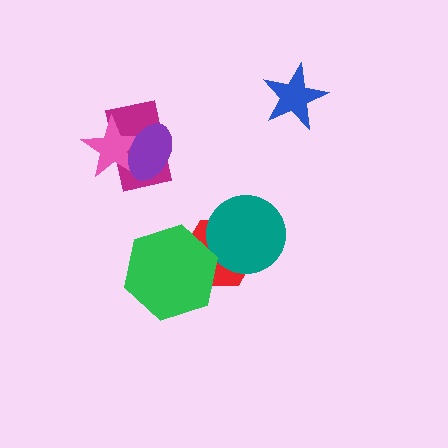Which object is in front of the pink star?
The purple ellipse is in front of the pink star.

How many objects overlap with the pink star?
2 objects overlap with the pink star.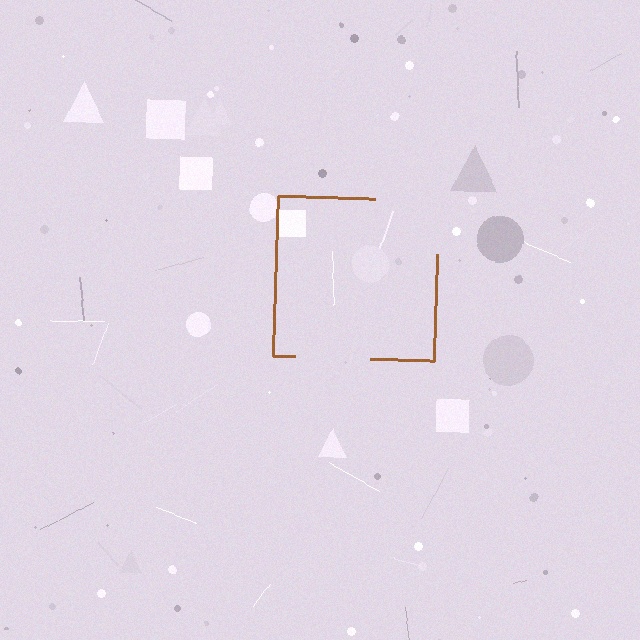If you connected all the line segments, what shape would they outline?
They would outline a square.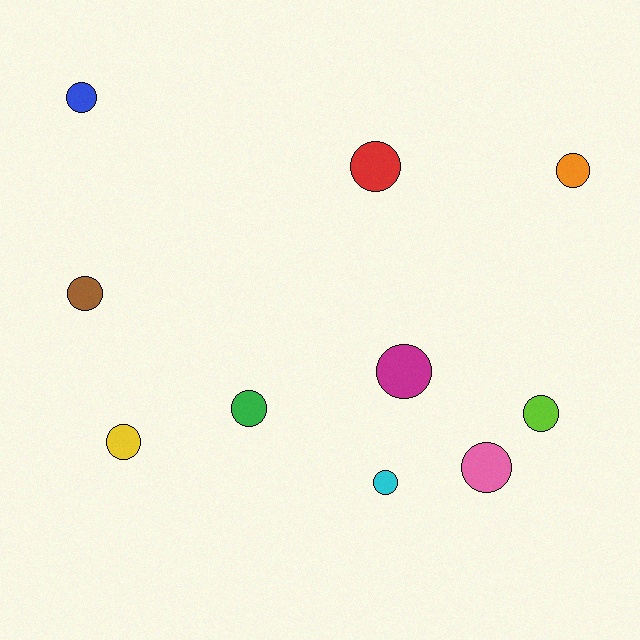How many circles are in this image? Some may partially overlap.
There are 10 circles.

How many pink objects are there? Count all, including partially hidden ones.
There is 1 pink object.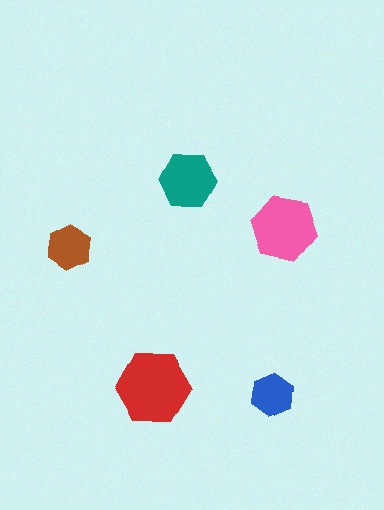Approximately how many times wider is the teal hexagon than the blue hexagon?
About 1.5 times wider.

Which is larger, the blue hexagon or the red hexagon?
The red one.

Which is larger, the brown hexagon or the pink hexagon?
The pink one.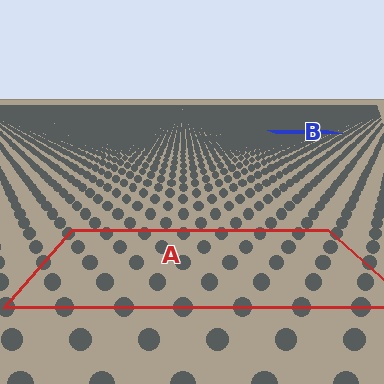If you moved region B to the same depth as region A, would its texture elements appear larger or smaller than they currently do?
They would appear larger. At a closer depth, the same texture elements are projected at a bigger on-screen size.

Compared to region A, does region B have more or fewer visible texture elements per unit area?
Region B has more texture elements per unit area — they are packed more densely because it is farther away.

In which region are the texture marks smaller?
The texture marks are smaller in region B, because it is farther away.